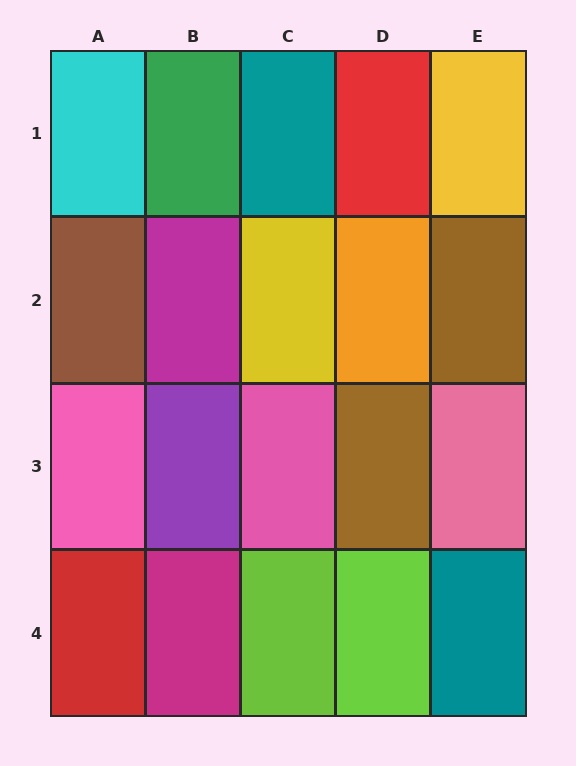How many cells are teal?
2 cells are teal.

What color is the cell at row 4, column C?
Lime.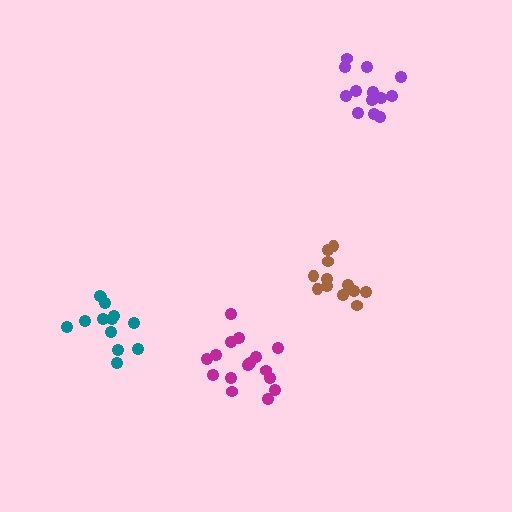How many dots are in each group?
Group 1: 13 dots, Group 2: 12 dots, Group 3: 16 dots, Group 4: 14 dots (55 total).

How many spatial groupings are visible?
There are 4 spatial groupings.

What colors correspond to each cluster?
The clusters are colored: teal, brown, magenta, purple.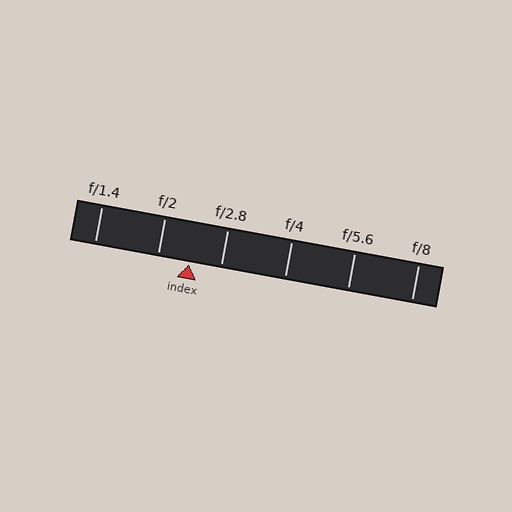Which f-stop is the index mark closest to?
The index mark is closest to f/2.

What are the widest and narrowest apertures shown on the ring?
The widest aperture shown is f/1.4 and the narrowest is f/8.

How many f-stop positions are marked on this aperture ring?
There are 6 f-stop positions marked.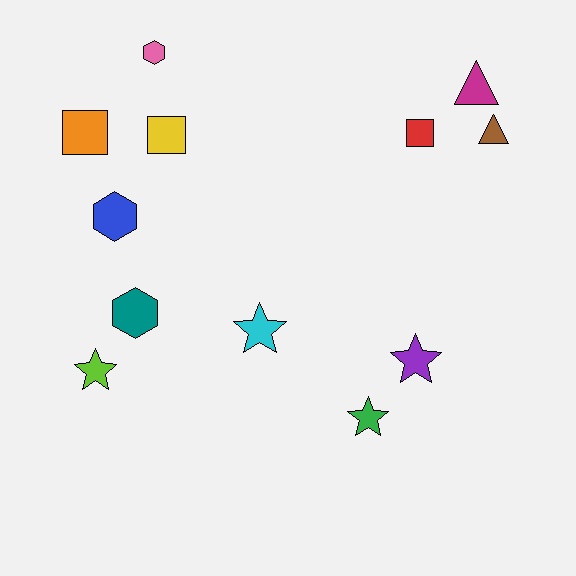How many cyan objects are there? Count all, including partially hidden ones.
There is 1 cyan object.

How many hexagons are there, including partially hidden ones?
There are 3 hexagons.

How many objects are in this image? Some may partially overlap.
There are 12 objects.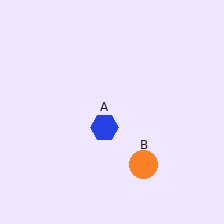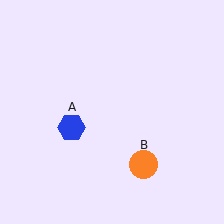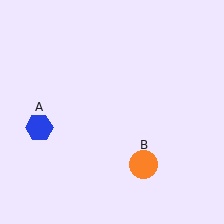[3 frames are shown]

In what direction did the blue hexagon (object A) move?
The blue hexagon (object A) moved left.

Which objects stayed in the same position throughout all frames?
Orange circle (object B) remained stationary.